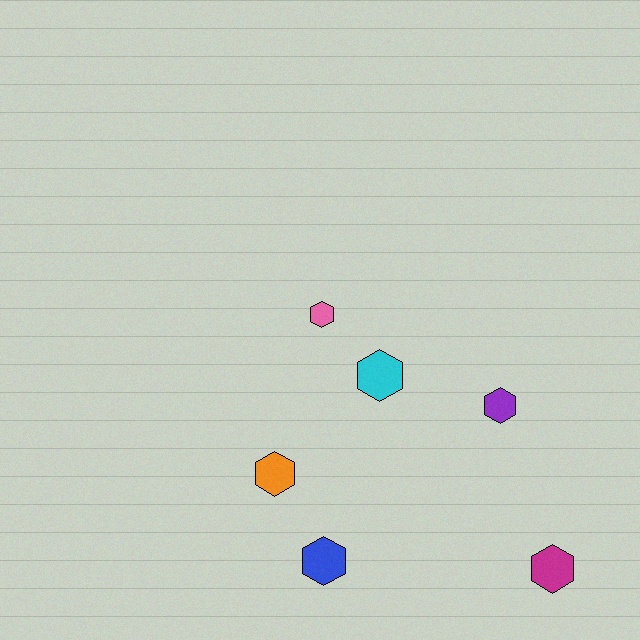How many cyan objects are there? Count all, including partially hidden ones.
There is 1 cyan object.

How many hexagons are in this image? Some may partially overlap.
There are 6 hexagons.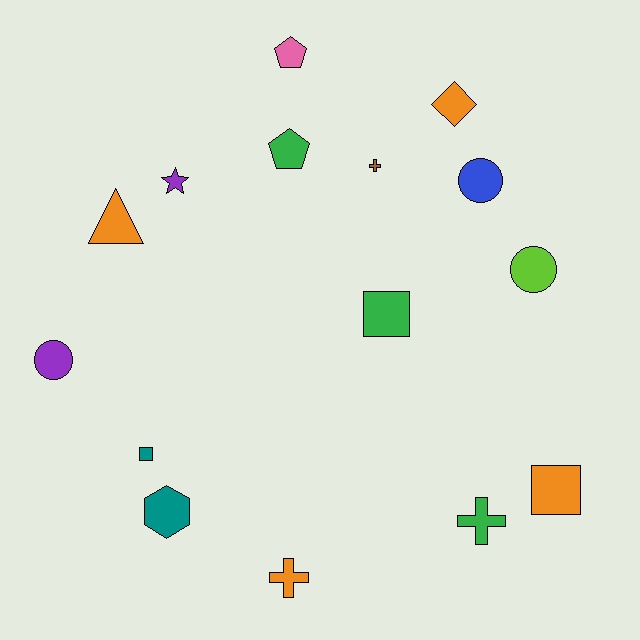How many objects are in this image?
There are 15 objects.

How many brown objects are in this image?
There is 1 brown object.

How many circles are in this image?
There are 3 circles.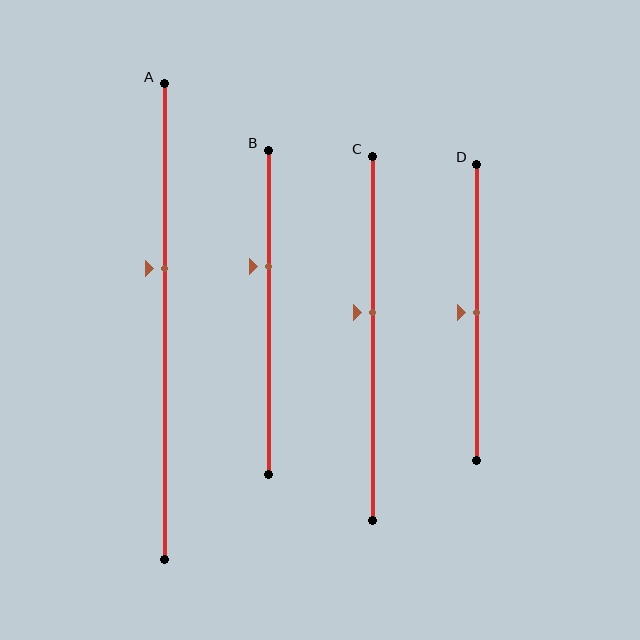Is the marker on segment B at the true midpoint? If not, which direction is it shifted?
No, the marker on segment B is shifted upward by about 14% of the segment length.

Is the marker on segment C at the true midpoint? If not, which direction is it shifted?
No, the marker on segment C is shifted upward by about 7% of the segment length.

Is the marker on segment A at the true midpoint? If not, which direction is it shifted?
No, the marker on segment A is shifted upward by about 11% of the segment length.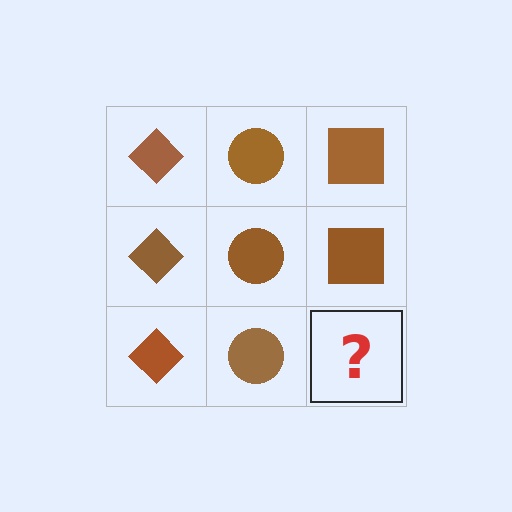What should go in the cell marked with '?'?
The missing cell should contain a brown square.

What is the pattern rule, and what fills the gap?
The rule is that each column has a consistent shape. The gap should be filled with a brown square.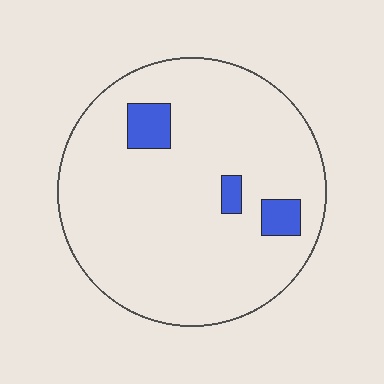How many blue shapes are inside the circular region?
3.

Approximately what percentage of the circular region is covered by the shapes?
Approximately 10%.